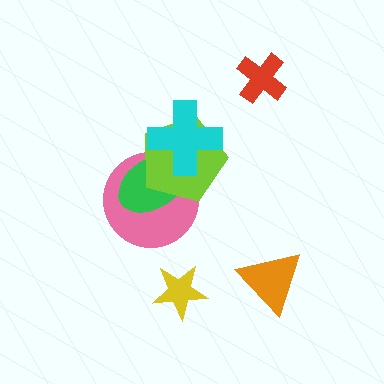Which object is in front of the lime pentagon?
The cyan cross is in front of the lime pentagon.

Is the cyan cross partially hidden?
No, no other shape covers it.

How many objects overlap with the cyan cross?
3 objects overlap with the cyan cross.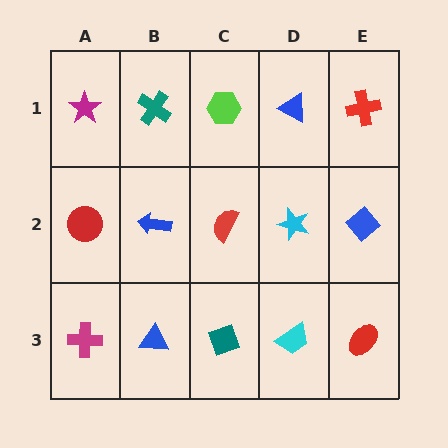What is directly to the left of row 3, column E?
A cyan trapezoid.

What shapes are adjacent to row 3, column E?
A blue diamond (row 2, column E), a cyan trapezoid (row 3, column D).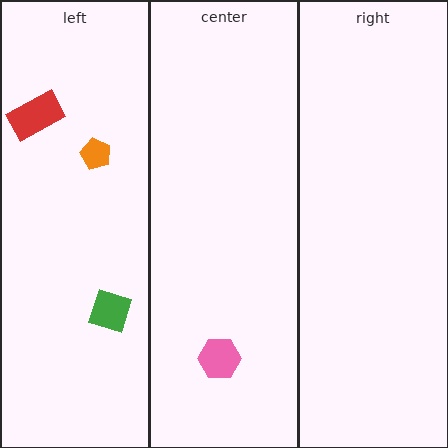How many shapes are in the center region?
1.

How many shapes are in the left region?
3.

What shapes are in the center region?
The pink hexagon.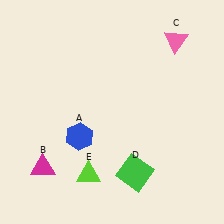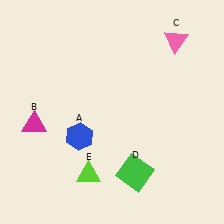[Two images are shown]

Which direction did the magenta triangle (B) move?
The magenta triangle (B) moved up.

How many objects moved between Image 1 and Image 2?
1 object moved between the two images.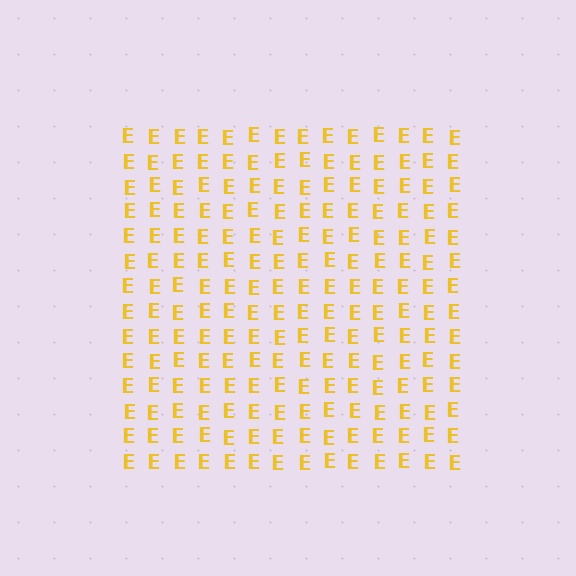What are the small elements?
The small elements are letter E's.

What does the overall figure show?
The overall figure shows a square.